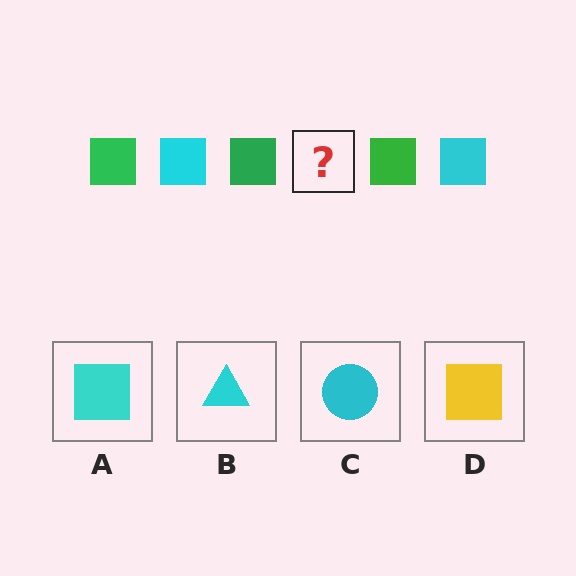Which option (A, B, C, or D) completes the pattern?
A.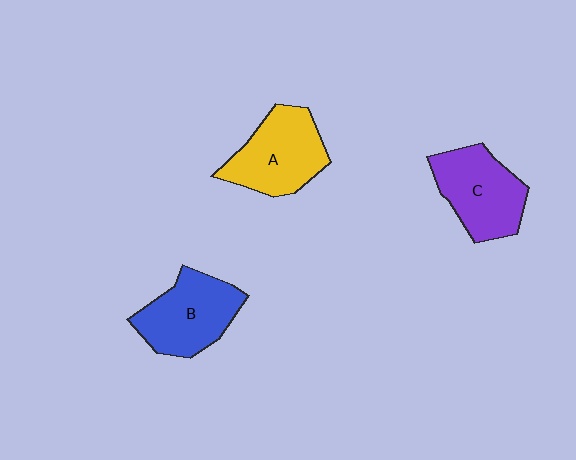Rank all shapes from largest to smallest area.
From largest to smallest: A (yellow), B (blue), C (purple).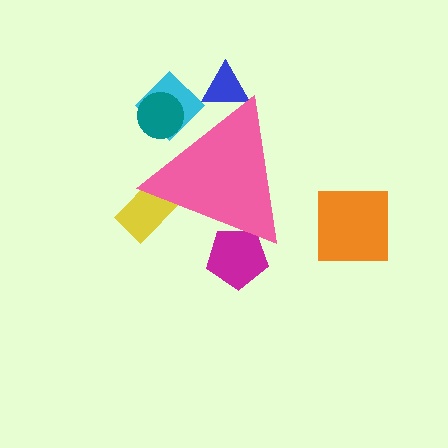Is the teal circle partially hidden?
Yes, the teal circle is partially hidden behind the pink triangle.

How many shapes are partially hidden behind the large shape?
5 shapes are partially hidden.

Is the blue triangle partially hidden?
Yes, the blue triangle is partially hidden behind the pink triangle.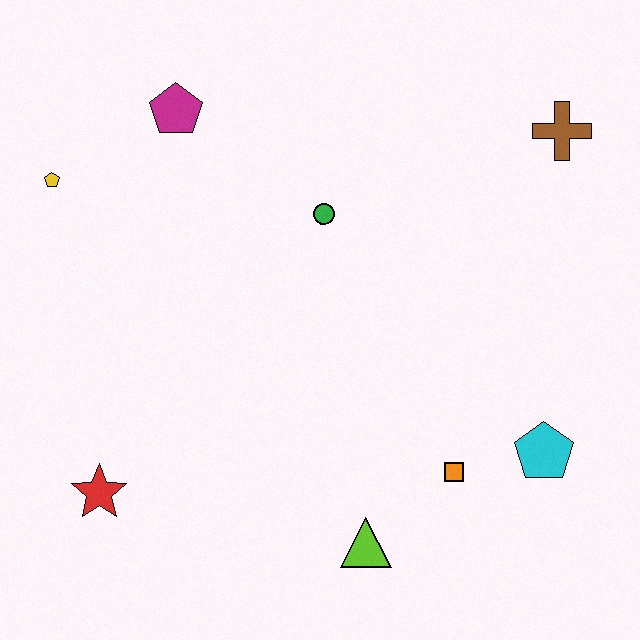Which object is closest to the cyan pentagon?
The orange square is closest to the cyan pentagon.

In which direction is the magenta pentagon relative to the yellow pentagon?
The magenta pentagon is to the right of the yellow pentagon.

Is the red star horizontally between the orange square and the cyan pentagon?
No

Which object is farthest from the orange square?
The yellow pentagon is farthest from the orange square.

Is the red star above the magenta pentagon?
No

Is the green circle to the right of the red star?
Yes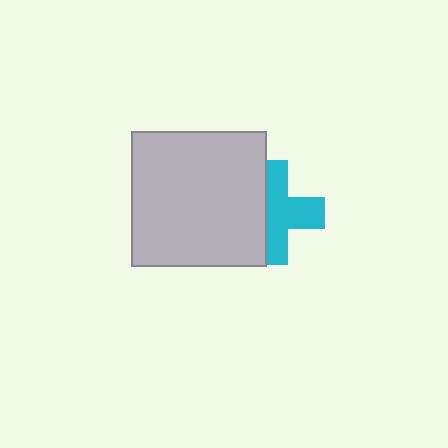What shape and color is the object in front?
The object in front is a light gray square.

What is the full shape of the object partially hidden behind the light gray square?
The partially hidden object is a cyan cross.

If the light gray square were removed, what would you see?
You would see the complete cyan cross.